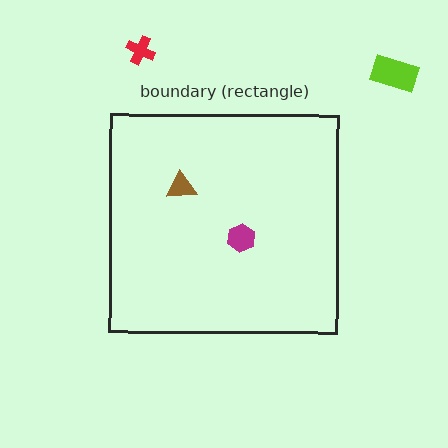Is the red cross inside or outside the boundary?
Outside.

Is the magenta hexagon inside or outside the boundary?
Inside.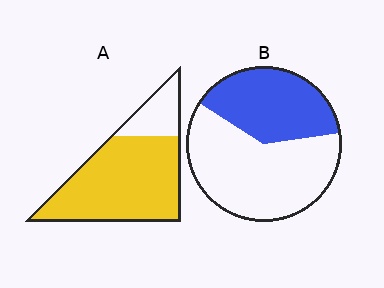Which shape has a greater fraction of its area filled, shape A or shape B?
Shape A.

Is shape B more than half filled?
No.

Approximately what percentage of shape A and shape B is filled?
A is approximately 80% and B is approximately 40%.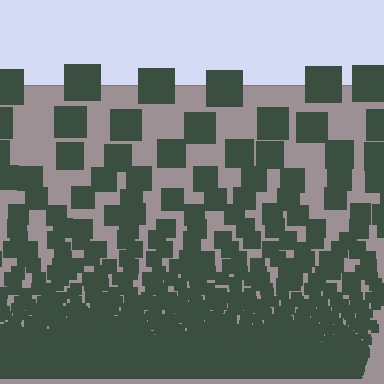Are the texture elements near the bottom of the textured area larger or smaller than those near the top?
Smaller. The gradient is inverted — elements near the bottom are smaller and denser.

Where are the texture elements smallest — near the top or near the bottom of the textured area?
Near the bottom.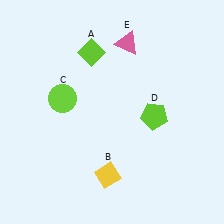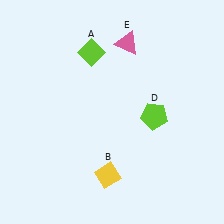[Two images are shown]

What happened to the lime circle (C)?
The lime circle (C) was removed in Image 2. It was in the top-left area of Image 1.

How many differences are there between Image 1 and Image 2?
There is 1 difference between the two images.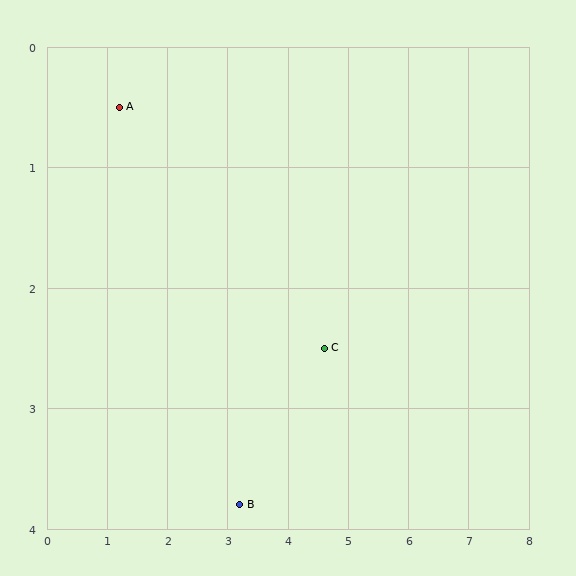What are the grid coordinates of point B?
Point B is at approximately (3.2, 3.8).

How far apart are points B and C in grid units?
Points B and C are about 1.9 grid units apart.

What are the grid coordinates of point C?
Point C is at approximately (4.6, 2.5).